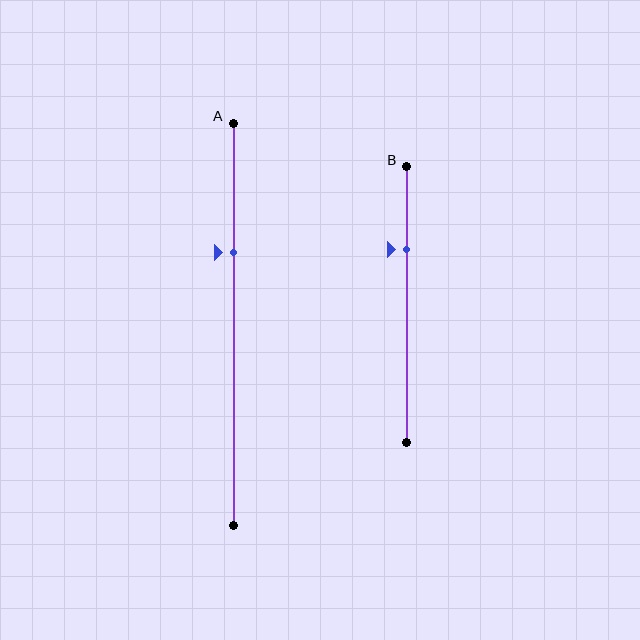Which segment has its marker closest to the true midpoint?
Segment A has its marker closest to the true midpoint.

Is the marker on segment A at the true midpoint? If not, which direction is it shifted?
No, the marker on segment A is shifted upward by about 18% of the segment length.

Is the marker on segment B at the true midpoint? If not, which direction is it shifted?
No, the marker on segment B is shifted upward by about 20% of the segment length.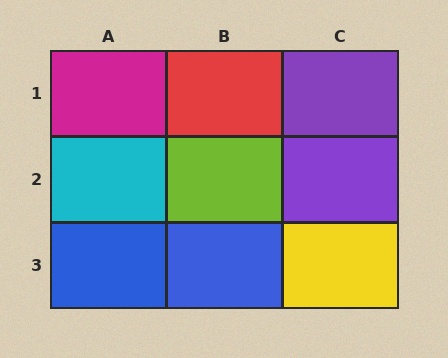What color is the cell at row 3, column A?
Blue.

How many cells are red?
1 cell is red.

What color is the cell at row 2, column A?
Cyan.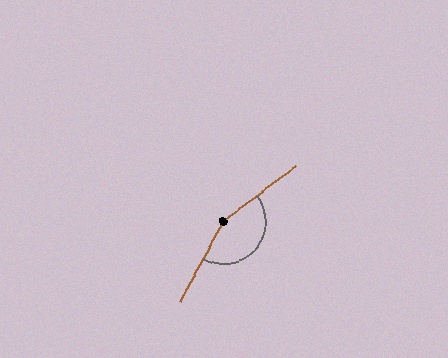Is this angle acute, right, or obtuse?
It is obtuse.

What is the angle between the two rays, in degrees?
Approximately 156 degrees.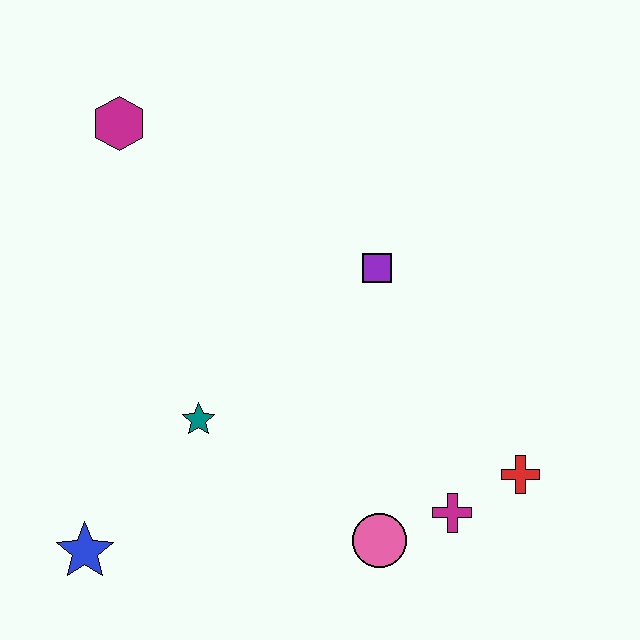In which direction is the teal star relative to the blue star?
The teal star is above the blue star.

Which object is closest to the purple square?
The teal star is closest to the purple square.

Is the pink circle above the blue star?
Yes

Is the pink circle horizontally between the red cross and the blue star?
Yes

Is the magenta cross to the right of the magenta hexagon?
Yes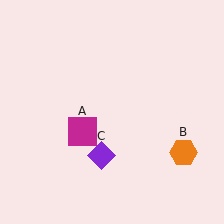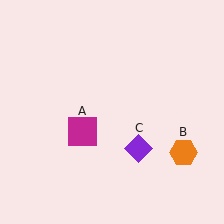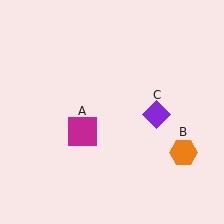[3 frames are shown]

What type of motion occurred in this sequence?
The purple diamond (object C) rotated counterclockwise around the center of the scene.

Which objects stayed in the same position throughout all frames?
Magenta square (object A) and orange hexagon (object B) remained stationary.